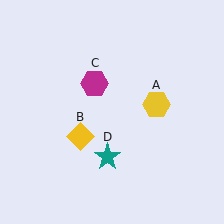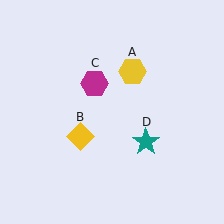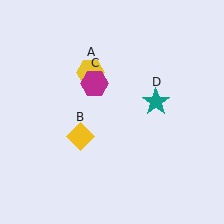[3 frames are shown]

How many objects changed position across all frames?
2 objects changed position: yellow hexagon (object A), teal star (object D).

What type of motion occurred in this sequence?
The yellow hexagon (object A), teal star (object D) rotated counterclockwise around the center of the scene.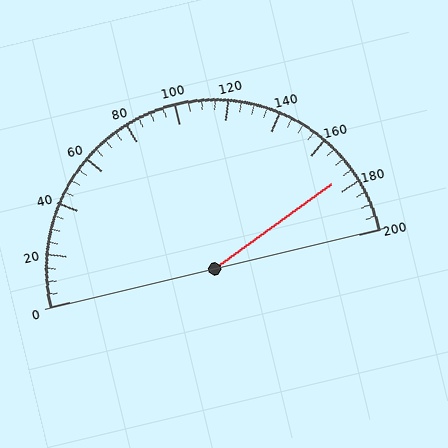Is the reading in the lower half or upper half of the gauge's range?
The reading is in the upper half of the range (0 to 200).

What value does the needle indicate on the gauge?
The needle indicates approximately 175.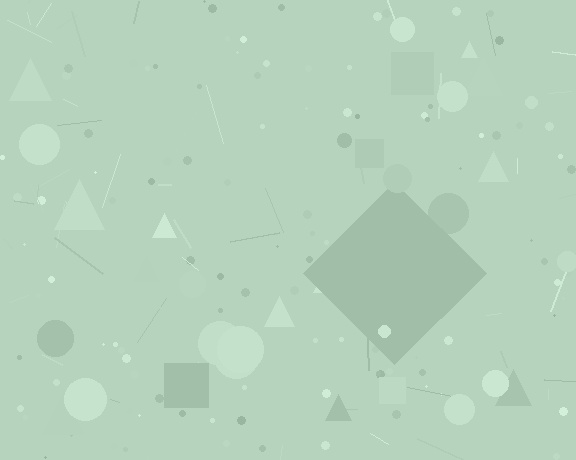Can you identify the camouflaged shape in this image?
The camouflaged shape is a diamond.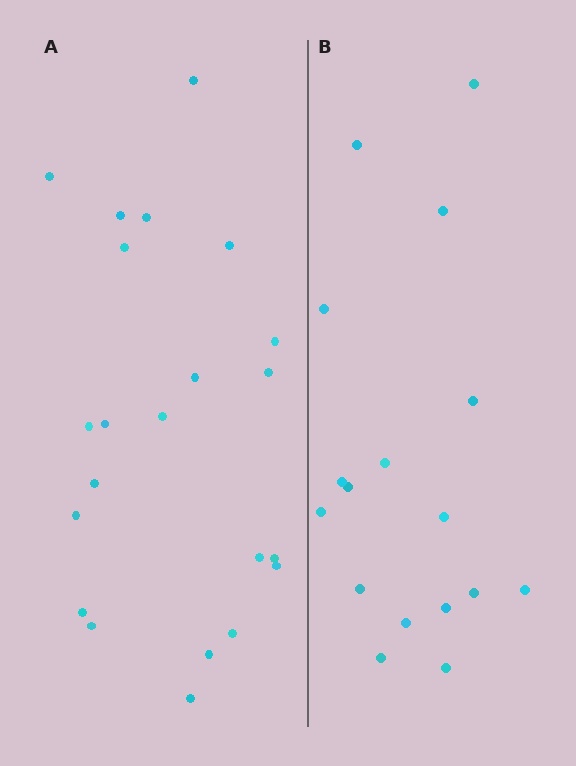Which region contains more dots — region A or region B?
Region A (the left region) has more dots.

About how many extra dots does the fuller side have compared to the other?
Region A has about 5 more dots than region B.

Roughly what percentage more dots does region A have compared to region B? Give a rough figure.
About 30% more.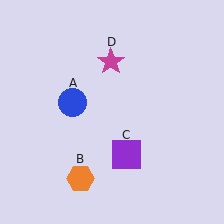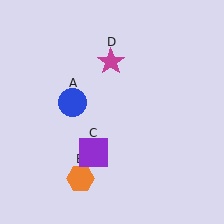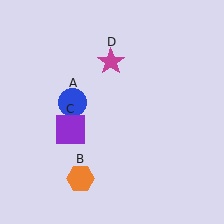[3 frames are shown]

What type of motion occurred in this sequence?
The purple square (object C) rotated clockwise around the center of the scene.